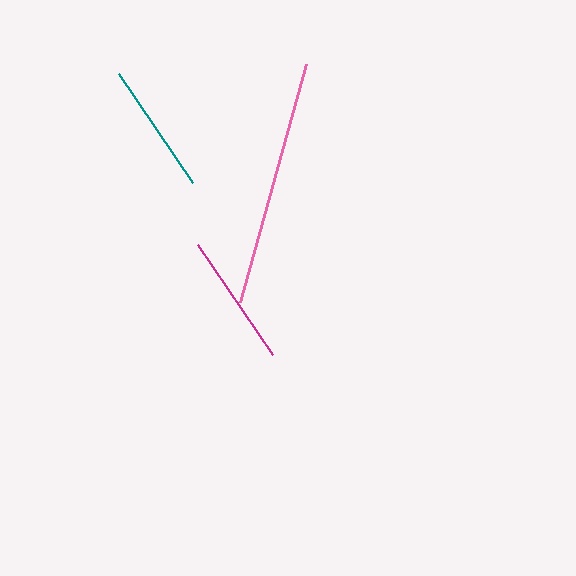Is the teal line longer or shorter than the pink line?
The pink line is longer than the teal line.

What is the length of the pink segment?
The pink segment is approximately 247 pixels long.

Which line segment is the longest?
The pink line is the longest at approximately 247 pixels.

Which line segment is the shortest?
The teal line is the shortest at approximately 132 pixels.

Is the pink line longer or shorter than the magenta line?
The pink line is longer than the magenta line.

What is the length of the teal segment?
The teal segment is approximately 132 pixels long.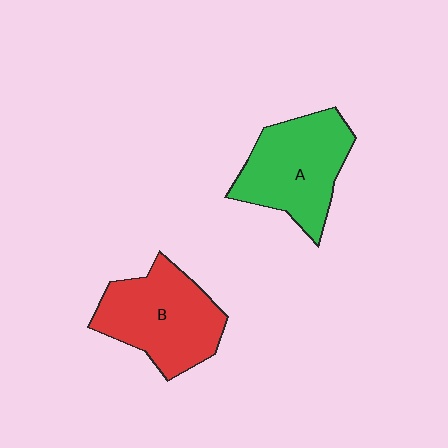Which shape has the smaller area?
Shape A (green).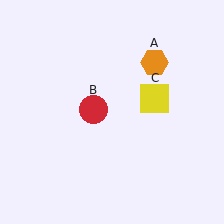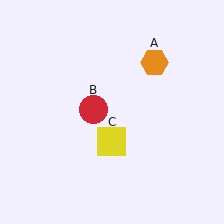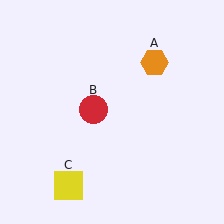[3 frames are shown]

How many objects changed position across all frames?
1 object changed position: yellow square (object C).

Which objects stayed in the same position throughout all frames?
Orange hexagon (object A) and red circle (object B) remained stationary.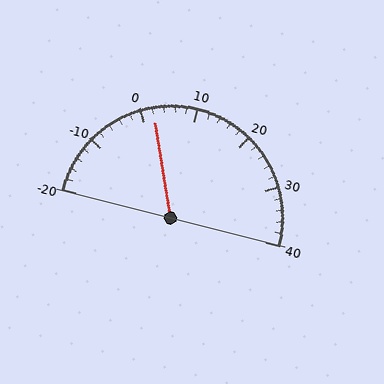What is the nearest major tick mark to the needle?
The nearest major tick mark is 0.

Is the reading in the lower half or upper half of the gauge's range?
The reading is in the lower half of the range (-20 to 40).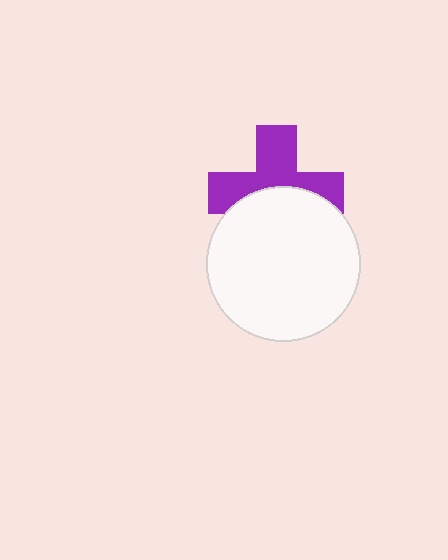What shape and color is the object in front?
The object in front is a white circle.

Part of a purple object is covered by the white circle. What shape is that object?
It is a cross.